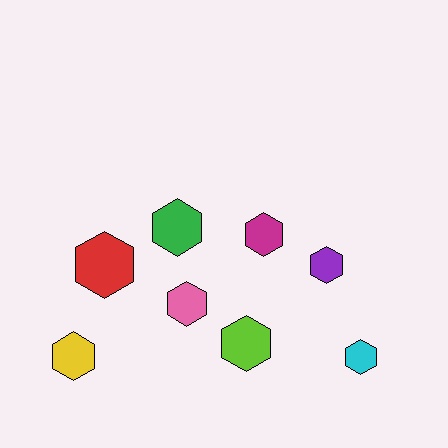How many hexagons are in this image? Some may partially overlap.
There are 8 hexagons.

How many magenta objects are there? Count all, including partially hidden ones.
There is 1 magenta object.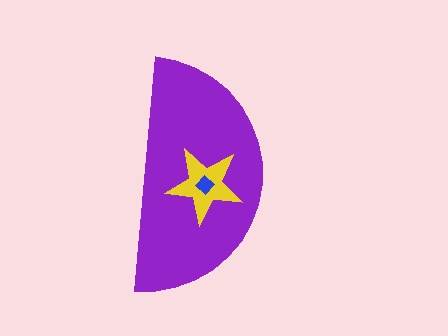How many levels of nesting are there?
3.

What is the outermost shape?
The purple semicircle.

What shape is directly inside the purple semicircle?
The yellow star.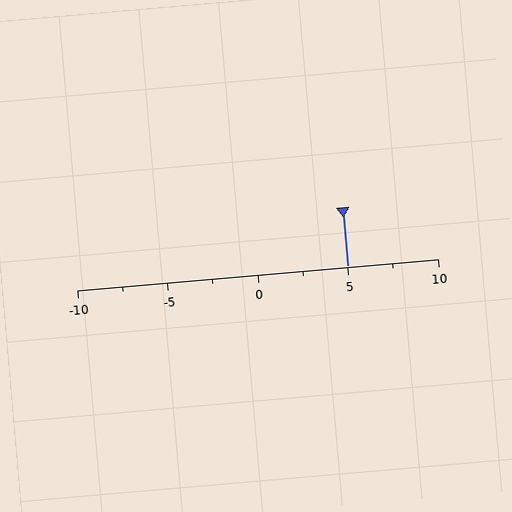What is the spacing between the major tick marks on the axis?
The major ticks are spaced 5 apart.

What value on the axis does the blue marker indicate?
The marker indicates approximately 5.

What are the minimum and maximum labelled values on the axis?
The axis runs from -10 to 10.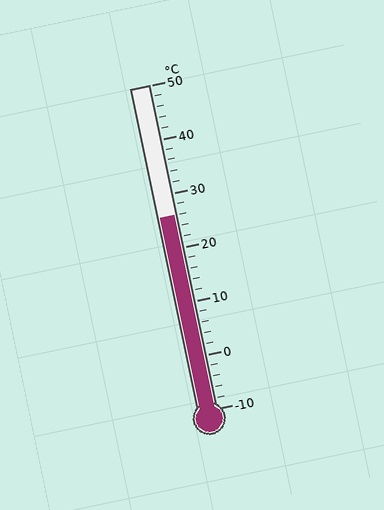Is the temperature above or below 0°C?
The temperature is above 0°C.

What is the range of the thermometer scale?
The thermometer scale ranges from -10°C to 50°C.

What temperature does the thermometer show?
The thermometer shows approximately 26°C.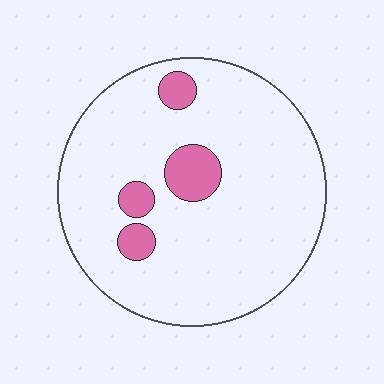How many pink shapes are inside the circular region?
4.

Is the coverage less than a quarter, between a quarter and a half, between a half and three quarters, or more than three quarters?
Less than a quarter.